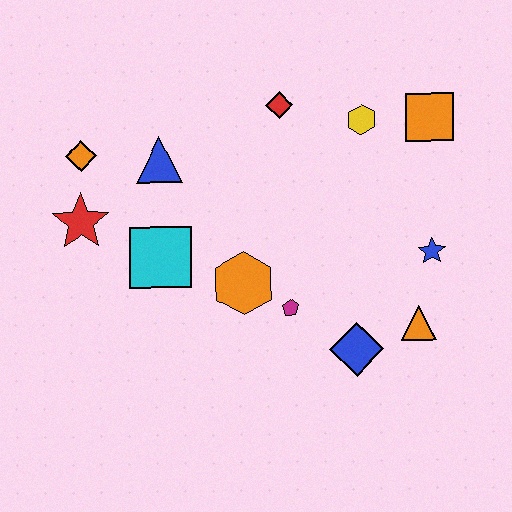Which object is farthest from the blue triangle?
The orange triangle is farthest from the blue triangle.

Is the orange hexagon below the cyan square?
Yes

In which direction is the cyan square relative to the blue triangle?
The cyan square is below the blue triangle.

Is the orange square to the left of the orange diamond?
No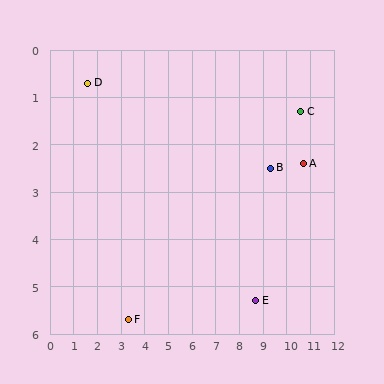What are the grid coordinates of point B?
Point B is at approximately (9.3, 2.5).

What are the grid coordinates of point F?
Point F is at approximately (3.3, 5.7).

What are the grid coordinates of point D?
Point D is at approximately (1.6, 0.7).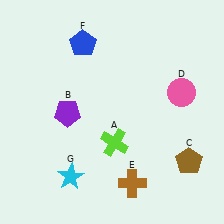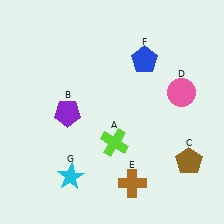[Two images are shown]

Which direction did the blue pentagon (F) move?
The blue pentagon (F) moved right.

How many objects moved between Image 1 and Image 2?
1 object moved between the two images.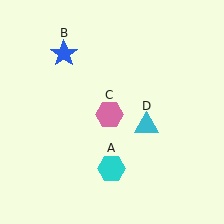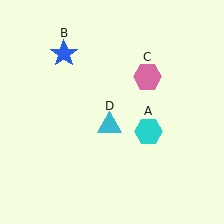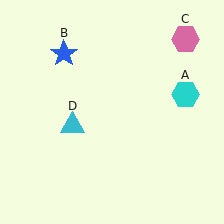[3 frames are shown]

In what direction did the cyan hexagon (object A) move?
The cyan hexagon (object A) moved up and to the right.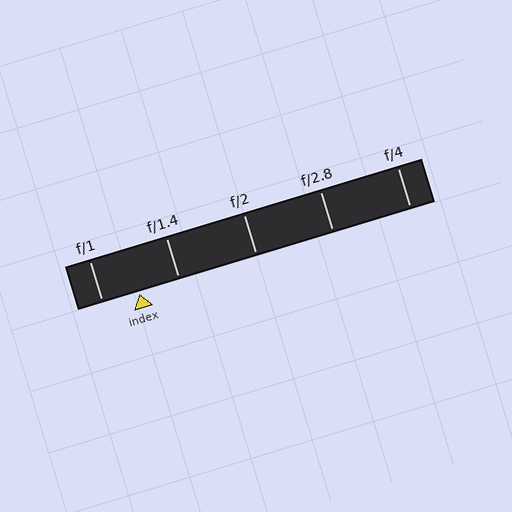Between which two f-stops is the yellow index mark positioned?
The index mark is between f/1 and f/1.4.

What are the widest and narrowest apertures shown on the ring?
The widest aperture shown is f/1 and the narrowest is f/4.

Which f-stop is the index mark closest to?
The index mark is closest to f/1.